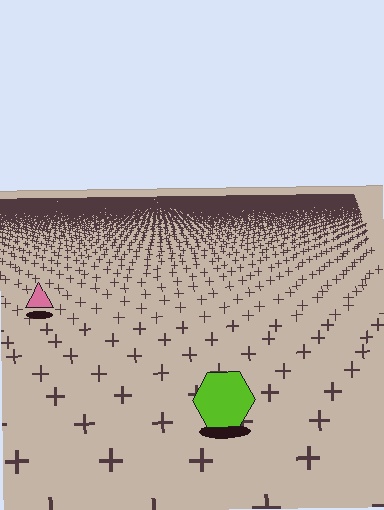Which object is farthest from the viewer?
The pink triangle is farthest from the viewer. It appears smaller and the ground texture around it is denser.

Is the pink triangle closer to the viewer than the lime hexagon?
No. The lime hexagon is closer — you can tell from the texture gradient: the ground texture is coarser near it.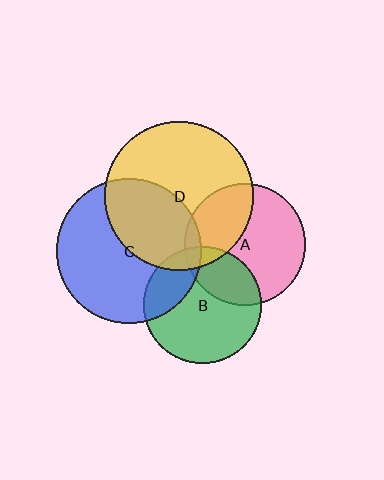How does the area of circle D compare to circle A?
Approximately 1.5 times.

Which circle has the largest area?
Circle D (yellow).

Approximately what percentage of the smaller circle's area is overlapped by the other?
Approximately 5%.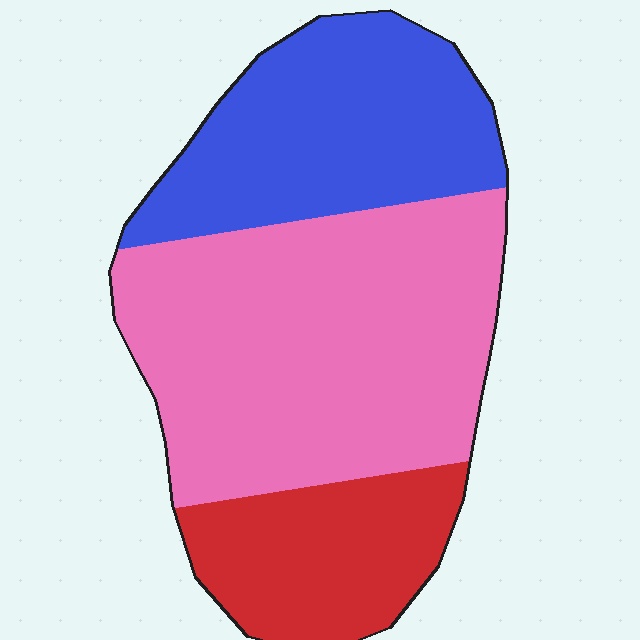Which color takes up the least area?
Red, at roughly 20%.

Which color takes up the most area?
Pink, at roughly 50%.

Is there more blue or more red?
Blue.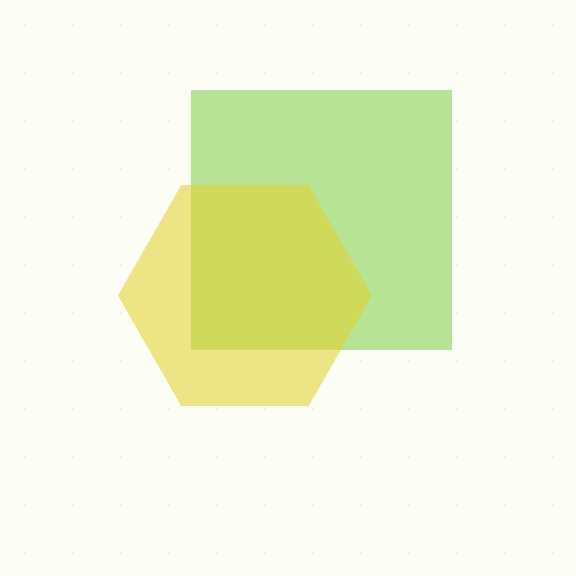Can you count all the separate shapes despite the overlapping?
Yes, there are 2 separate shapes.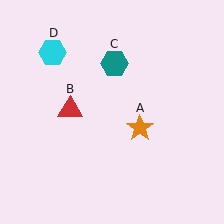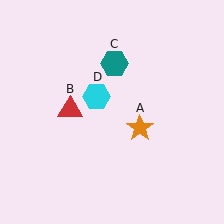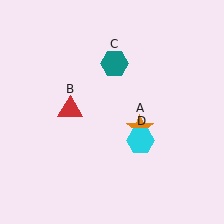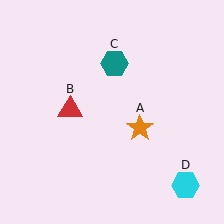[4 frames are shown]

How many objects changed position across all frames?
1 object changed position: cyan hexagon (object D).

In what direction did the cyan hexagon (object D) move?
The cyan hexagon (object D) moved down and to the right.